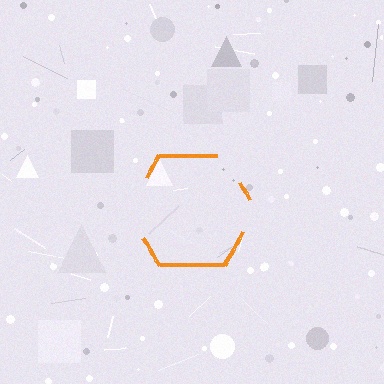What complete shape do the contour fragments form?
The contour fragments form a hexagon.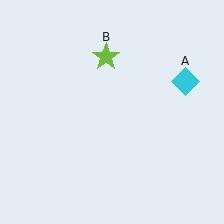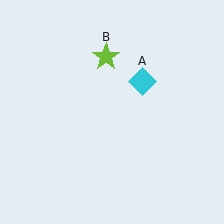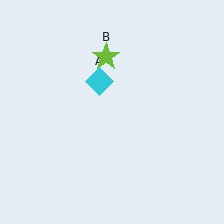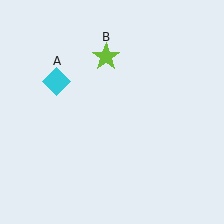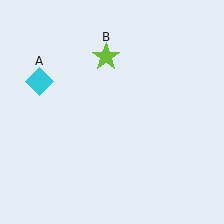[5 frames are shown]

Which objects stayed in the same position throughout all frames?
Lime star (object B) remained stationary.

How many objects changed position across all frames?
1 object changed position: cyan diamond (object A).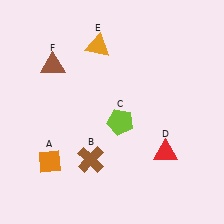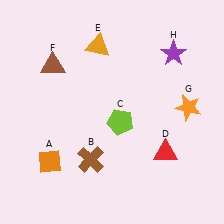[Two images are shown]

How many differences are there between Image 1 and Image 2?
There are 2 differences between the two images.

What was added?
An orange star (G), a purple star (H) were added in Image 2.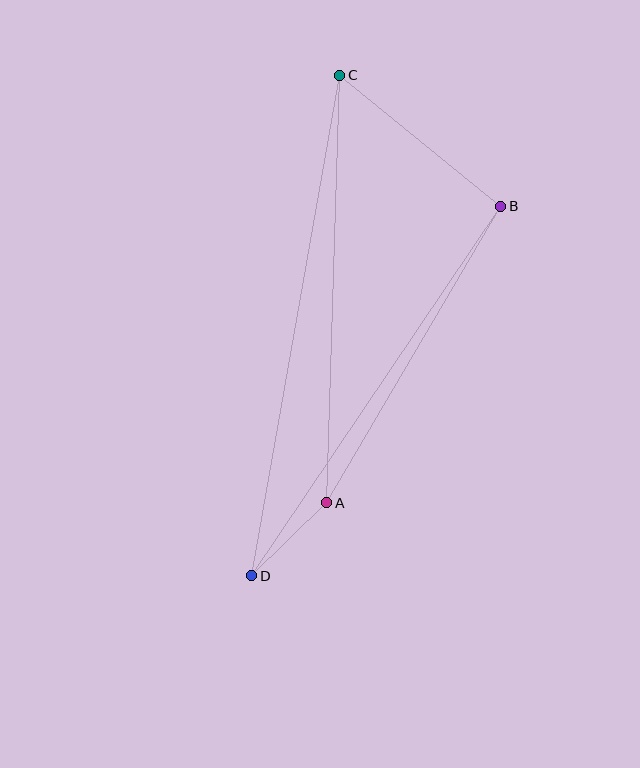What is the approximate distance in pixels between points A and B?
The distance between A and B is approximately 344 pixels.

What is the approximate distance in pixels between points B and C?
The distance between B and C is approximately 207 pixels.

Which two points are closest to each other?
Points A and D are closest to each other.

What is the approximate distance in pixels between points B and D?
The distance between B and D is approximately 446 pixels.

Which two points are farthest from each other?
Points C and D are farthest from each other.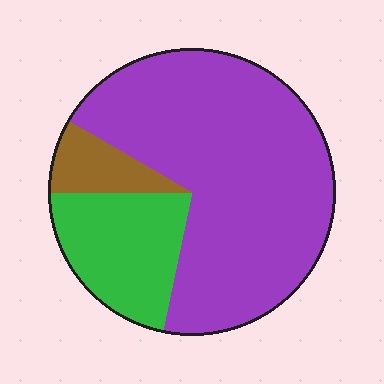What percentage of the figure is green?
Green covers roughly 20% of the figure.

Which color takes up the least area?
Brown, at roughly 10%.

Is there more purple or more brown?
Purple.